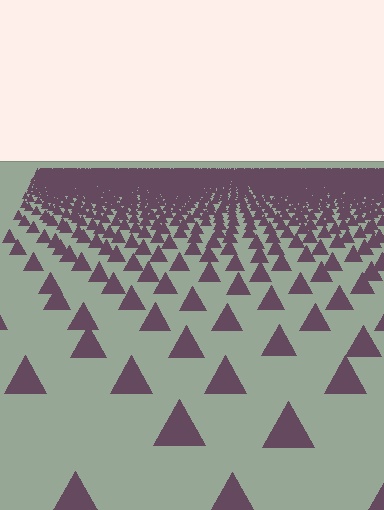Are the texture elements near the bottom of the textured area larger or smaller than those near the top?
Larger. Near the bottom, elements are closer to the viewer and appear at a bigger on-screen size.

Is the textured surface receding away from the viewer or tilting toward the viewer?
The surface is receding away from the viewer. Texture elements get smaller and denser toward the top.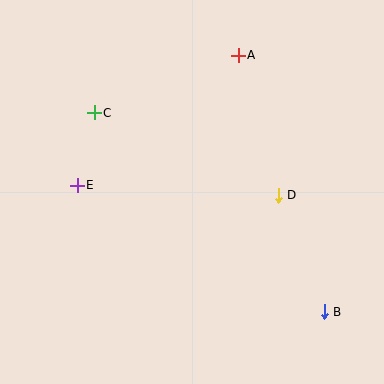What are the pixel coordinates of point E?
Point E is at (77, 185).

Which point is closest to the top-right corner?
Point A is closest to the top-right corner.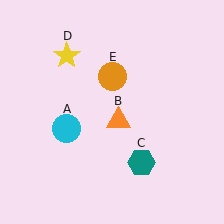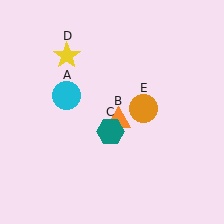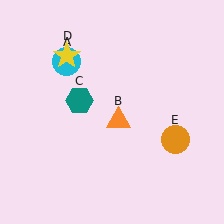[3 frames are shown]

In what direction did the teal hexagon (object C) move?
The teal hexagon (object C) moved up and to the left.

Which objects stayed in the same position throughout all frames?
Orange triangle (object B) and yellow star (object D) remained stationary.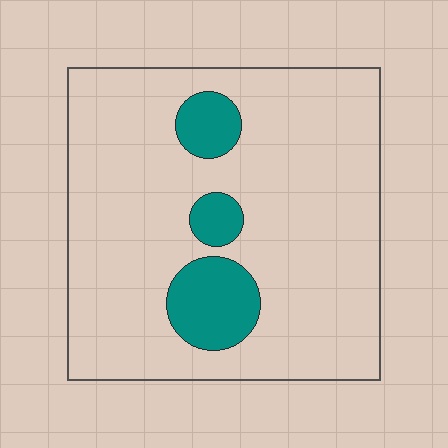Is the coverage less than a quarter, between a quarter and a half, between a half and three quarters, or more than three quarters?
Less than a quarter.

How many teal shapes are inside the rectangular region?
3.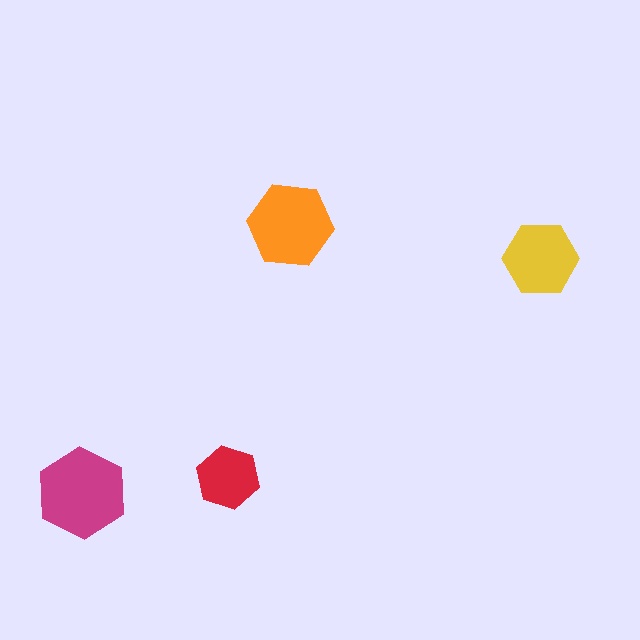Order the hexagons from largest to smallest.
the magenta one, the orange one, the yellow one, the red one.